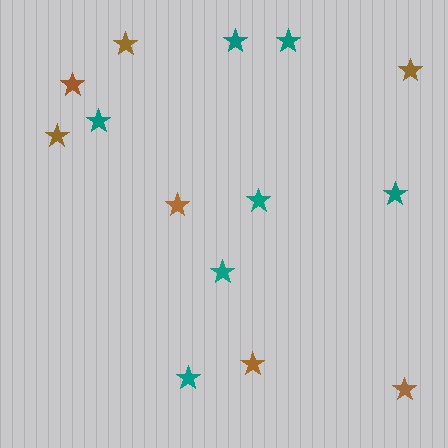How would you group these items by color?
There are 2 groups: one group of teal stars (7) and one group of brown stars (7).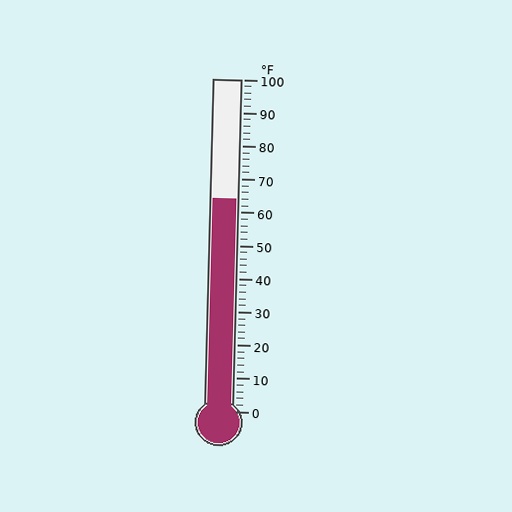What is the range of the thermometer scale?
The thermometer scale ranges from 0°F to 100°F.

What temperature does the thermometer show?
The thermometer shows approximately 64°F.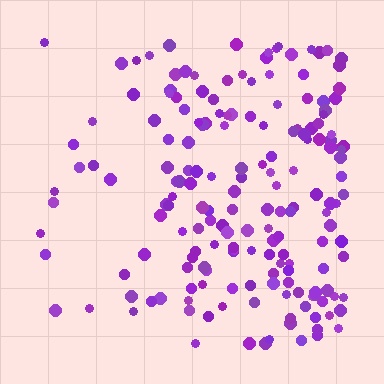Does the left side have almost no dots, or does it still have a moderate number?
Still a moderate number, just noticeably fewer than the right.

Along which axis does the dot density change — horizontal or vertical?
Horizontal.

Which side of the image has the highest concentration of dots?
The right.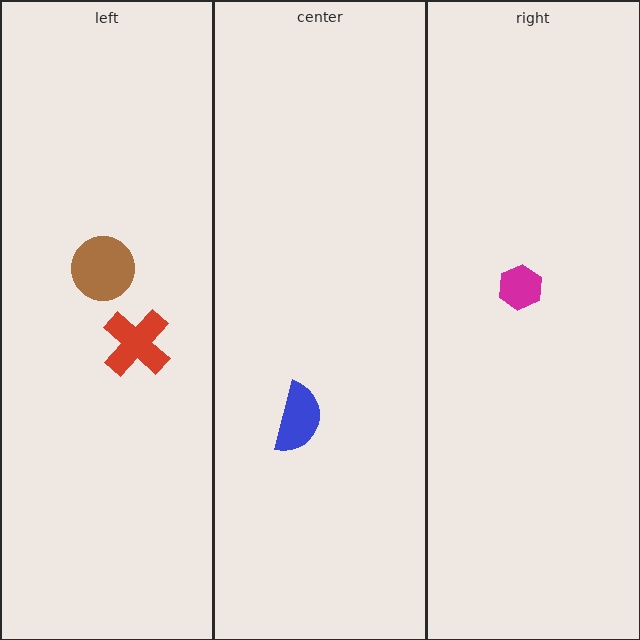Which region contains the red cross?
The left region.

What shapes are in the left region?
The brown circle, the red cross.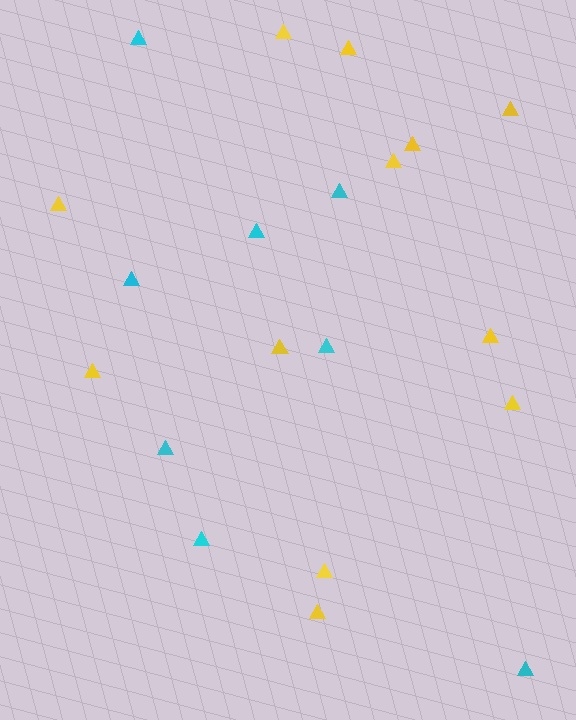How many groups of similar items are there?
There are 2 groups: one group of cyan triangles (8) and one group of yellow triangles (12).